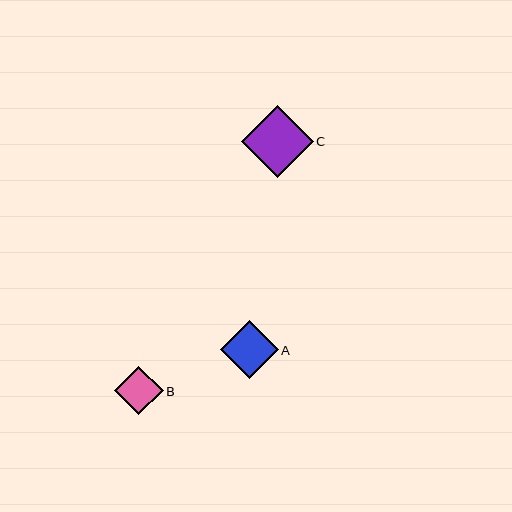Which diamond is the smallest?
Diamond B is the smallest with a size of approximately 48 pixels.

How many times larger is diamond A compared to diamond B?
Diamond A is approximately 1.2 times the size of diamond B.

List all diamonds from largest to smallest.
From largest to smallest: C, A, B.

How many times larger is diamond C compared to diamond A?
Diamond C is approximately 1.2 times the size of diamond A.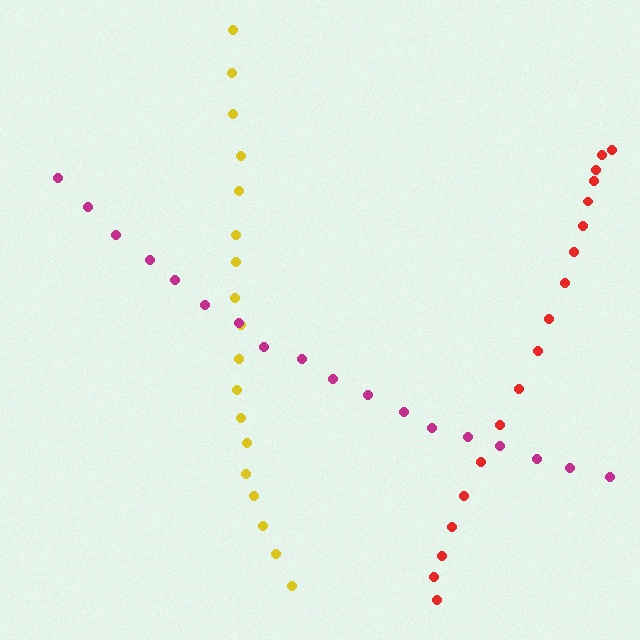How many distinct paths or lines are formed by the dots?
There are 3 distinct paths.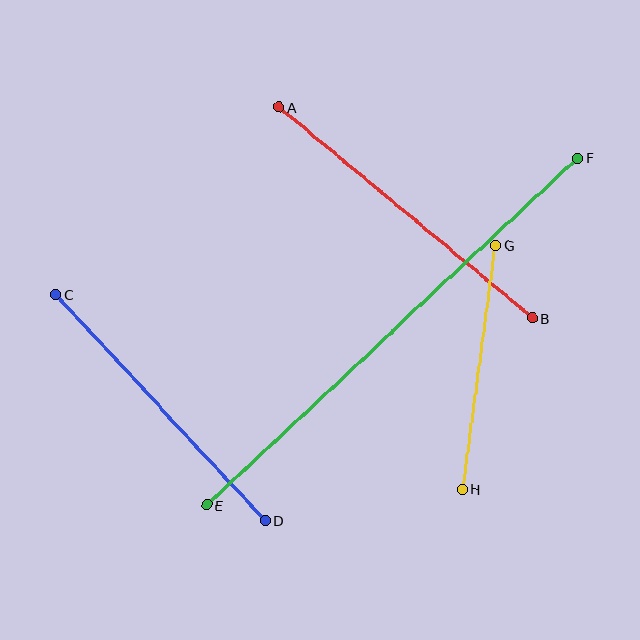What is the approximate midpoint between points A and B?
The midpoint is at approximately (406, 213) pixels.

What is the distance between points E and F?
The distance is approximately 508 pixels.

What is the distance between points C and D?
The distance is approximately 308 pixels.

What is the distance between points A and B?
The distance is approximately 330 pixels.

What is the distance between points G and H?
The distance is approximately 247 pixels.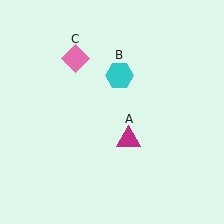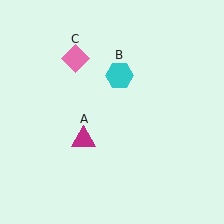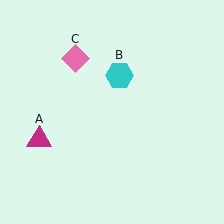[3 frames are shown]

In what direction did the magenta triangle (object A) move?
The magenta triangle (object A) moved left.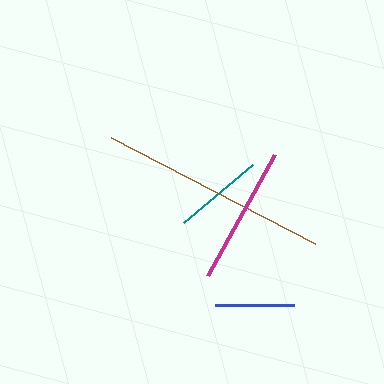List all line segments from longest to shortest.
From longest to shortest: brown, magenta, teal, blue.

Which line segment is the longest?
The brown line is the longest at approximately 230 pixels.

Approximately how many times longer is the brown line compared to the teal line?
The brown line is approximately 2.5 times the length of the teal line.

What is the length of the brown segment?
The brown segment is approximately 230 pixels long.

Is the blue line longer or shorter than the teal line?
The teal line is longer than the blue line.